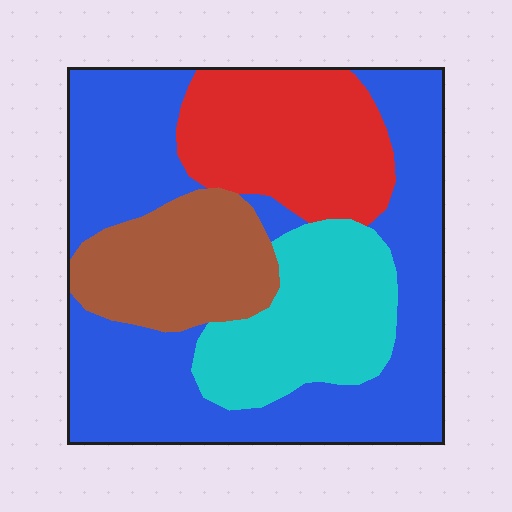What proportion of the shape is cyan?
Cyan covers around 20% of the shape.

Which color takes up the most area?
Blue, at roughly 45%.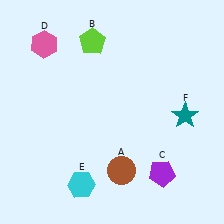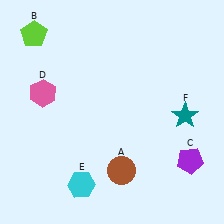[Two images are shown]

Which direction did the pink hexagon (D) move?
The pink hexagon (D) moved down.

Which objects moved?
The objects that moved are: the lime pentagon (B), the purple pentagon (C), the pink hexagon (D).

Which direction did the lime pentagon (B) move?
The lime pentagon (B) moved left.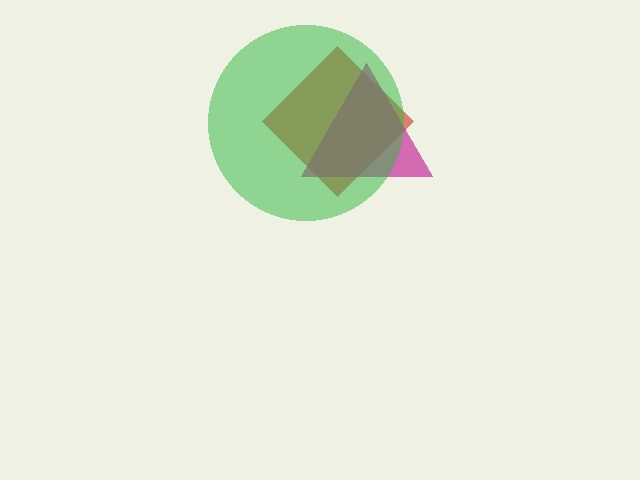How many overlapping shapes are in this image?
There are 3 overlapping shapes in the image.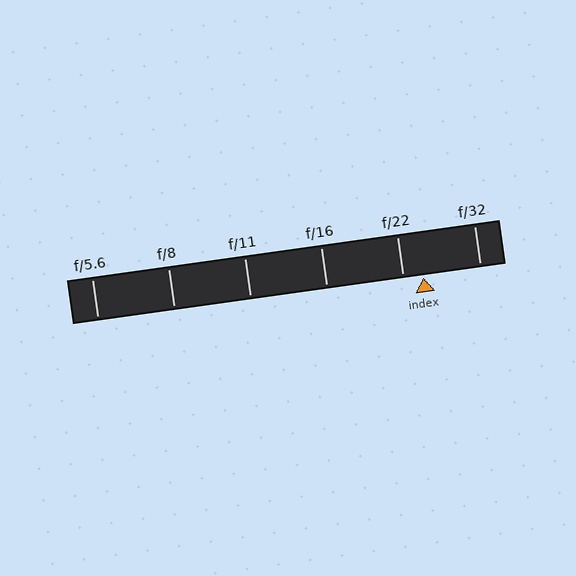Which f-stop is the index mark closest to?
The index mark is closest to f/22.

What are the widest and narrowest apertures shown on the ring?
The widest aperture shown is f/5.6 and the narrowest is f/32.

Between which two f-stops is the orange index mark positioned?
The index mark is between f/22 and f/32.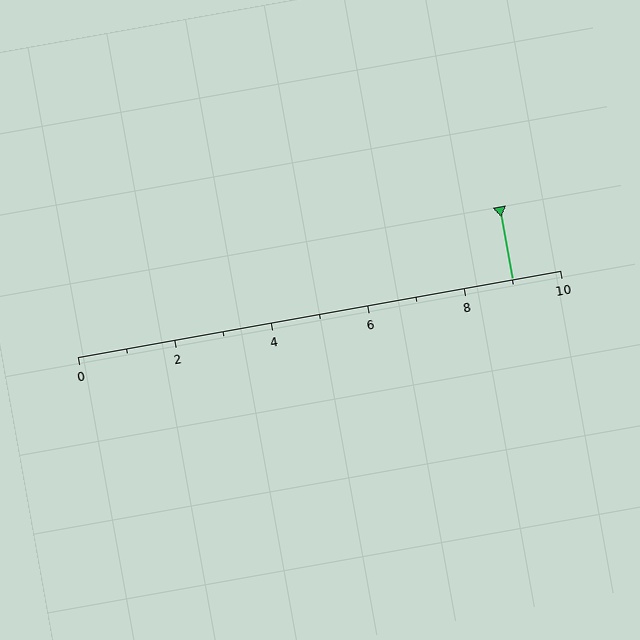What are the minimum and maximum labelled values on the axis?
The axis runs from 0 to 10.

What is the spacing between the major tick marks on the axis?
The major ticks are spaced 2 apart.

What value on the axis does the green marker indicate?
The marker indicates approximately 9.